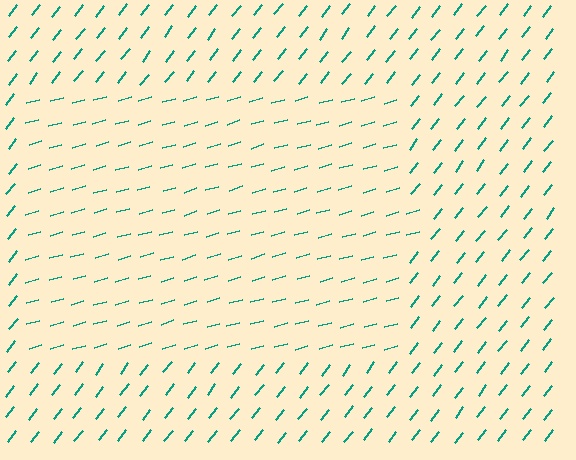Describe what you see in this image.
The image is filled with small teal line segments. A rectangle region in the image has lines oriented differently from the surrounding lines, creating a visible texture boundary.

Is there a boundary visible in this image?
Yes, there is a texture boundary formed by a change in line orientation.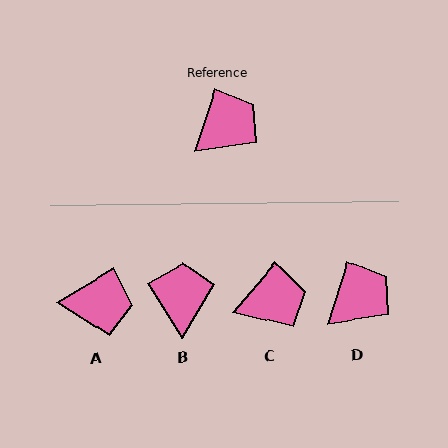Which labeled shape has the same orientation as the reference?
D.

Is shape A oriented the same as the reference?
No, it is off by about 41 degrees.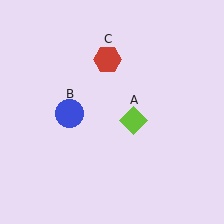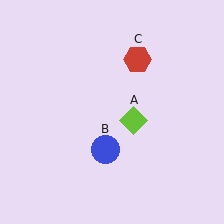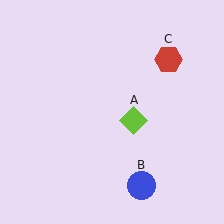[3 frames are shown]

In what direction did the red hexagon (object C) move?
The red hexagon (object C) moved right.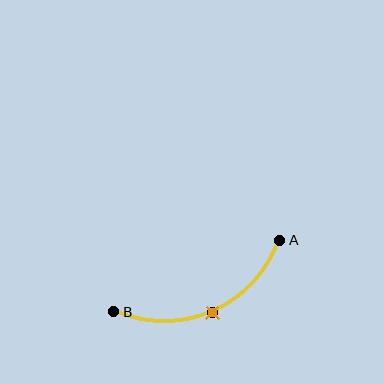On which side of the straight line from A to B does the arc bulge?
The arc bulges below the straight line connecting A and B.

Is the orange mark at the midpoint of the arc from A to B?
Yes. The orange mark lies on the arc at equal arc-length from both A and B — it is the arc midpoint.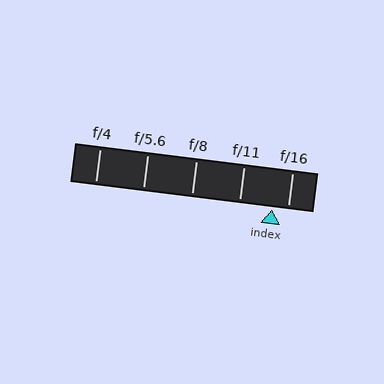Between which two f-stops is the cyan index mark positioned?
The index mark is between f/11 and f/16.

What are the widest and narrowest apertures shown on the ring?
The widest aperture shown is f/4 and the narrowest is f/16.